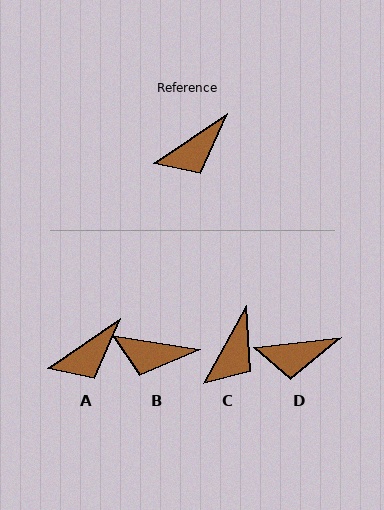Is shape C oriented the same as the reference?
No, it is off by about 27 degrees.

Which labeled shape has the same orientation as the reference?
A.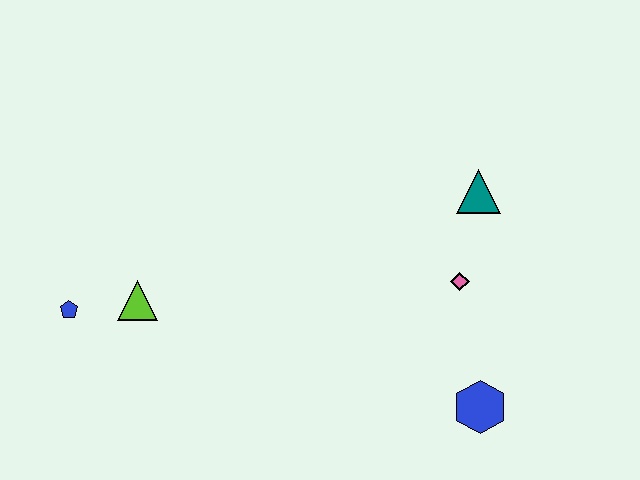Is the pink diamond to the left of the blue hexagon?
Yes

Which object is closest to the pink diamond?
The teal triangle is closest to the pink diamond.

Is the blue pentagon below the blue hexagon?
No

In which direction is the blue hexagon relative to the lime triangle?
The blue hexagon is to the right of the lime triangle.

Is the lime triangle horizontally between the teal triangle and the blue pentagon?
Yes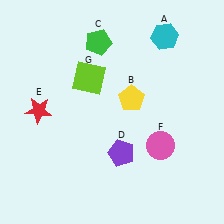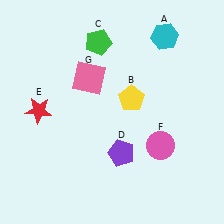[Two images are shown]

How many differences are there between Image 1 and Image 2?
There is 1 difference between the two images.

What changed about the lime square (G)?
In Image 1, G is lime. In Image 2, it changed to pink.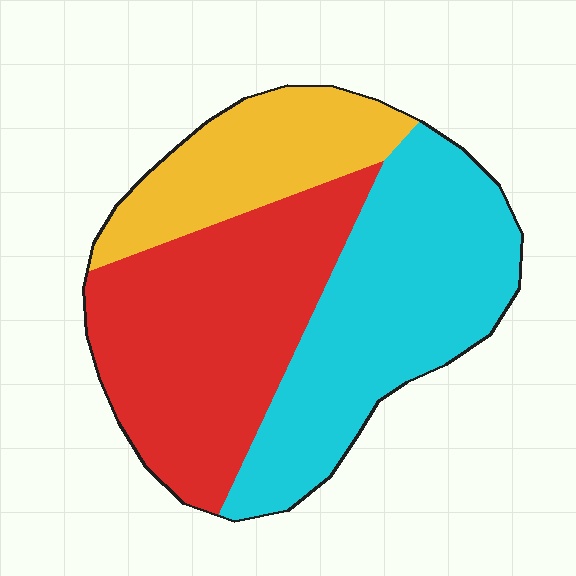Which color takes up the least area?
Yellow, at roughly 20%.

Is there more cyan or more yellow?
Cyan.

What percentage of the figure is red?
Red takes up between a quarter and a half of the figure.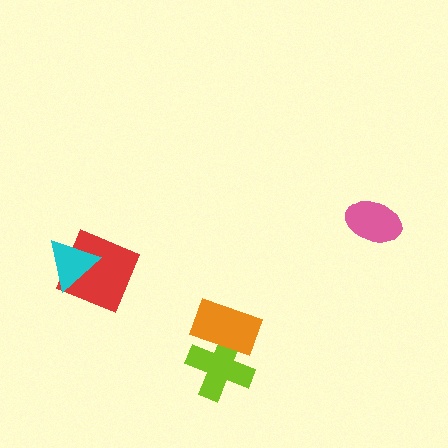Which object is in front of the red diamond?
The cyan triangle is in front of the red diamond.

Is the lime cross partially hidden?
Yes, it is partially covered by another shape.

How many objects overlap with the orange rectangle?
1 object overlaps with the orange rectangle.